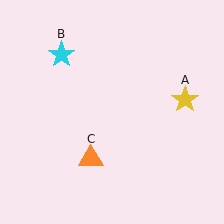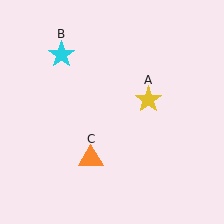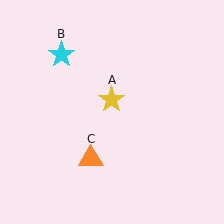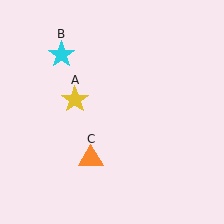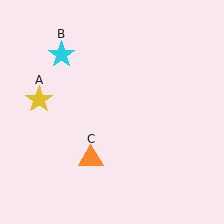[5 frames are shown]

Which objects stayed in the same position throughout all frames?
Cyan star (object B) and orange triangle (object C) remained stationary.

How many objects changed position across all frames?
1 object changed position: yellow star (object A).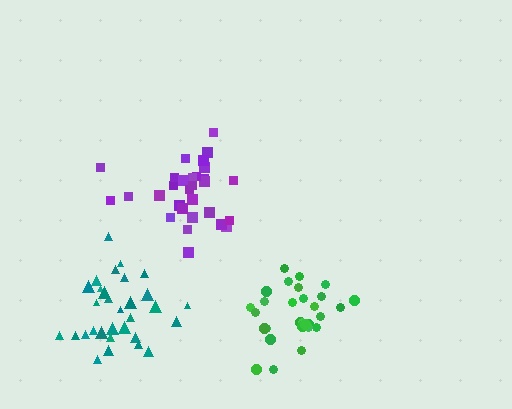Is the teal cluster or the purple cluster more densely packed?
Purple.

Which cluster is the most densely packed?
Purple.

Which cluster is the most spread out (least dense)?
Green.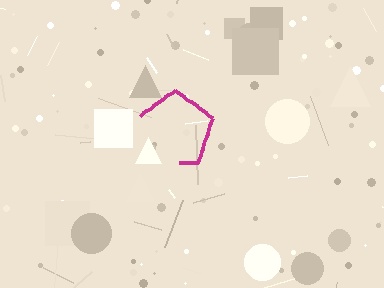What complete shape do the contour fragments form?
The contour fragments form a pentagon.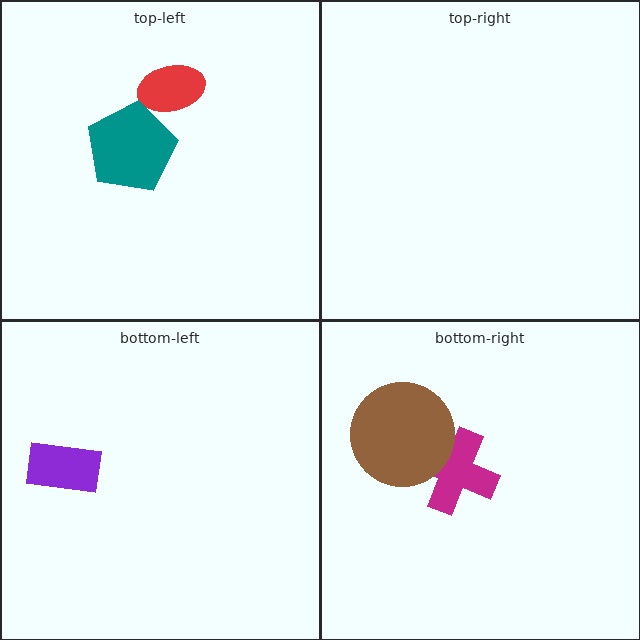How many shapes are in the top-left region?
2.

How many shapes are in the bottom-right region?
2.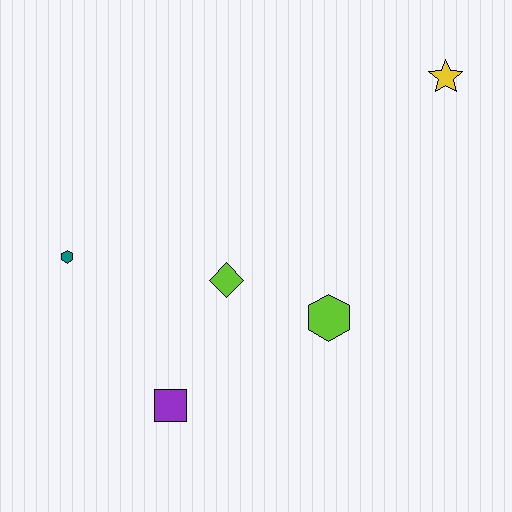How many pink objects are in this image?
There are no pink objects.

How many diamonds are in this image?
There is 1 diamond.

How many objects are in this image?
There are 5 objects.